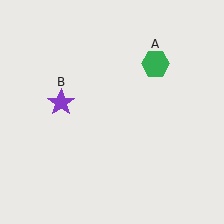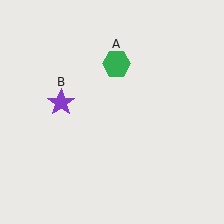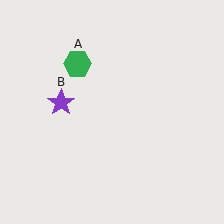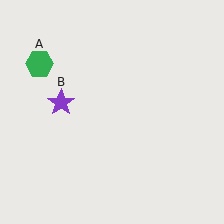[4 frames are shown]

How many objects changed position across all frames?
1 object changed position: green hexagon (object A).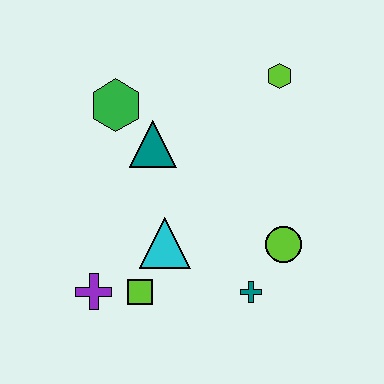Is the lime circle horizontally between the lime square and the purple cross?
No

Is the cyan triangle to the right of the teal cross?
No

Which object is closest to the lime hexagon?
The teal triangle is closest to the lime hexagon.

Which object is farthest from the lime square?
The lime hexagon is farthest from the lime square.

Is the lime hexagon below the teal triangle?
No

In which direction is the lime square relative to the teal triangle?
The lime square is below the teal triangle.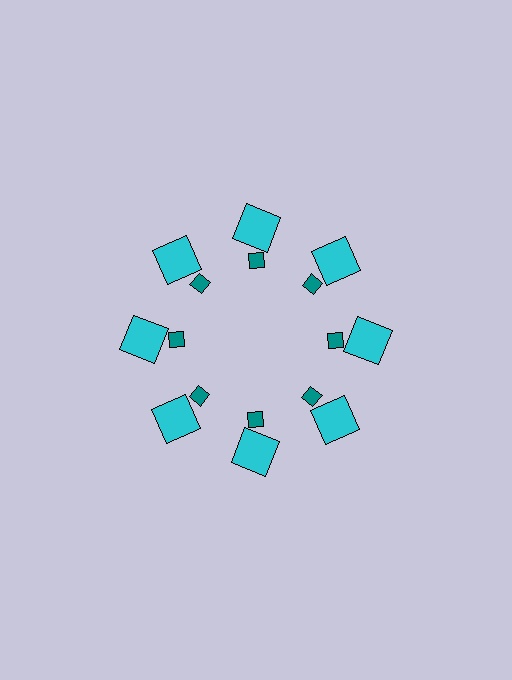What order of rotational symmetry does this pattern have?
This pattern has 8-fold rotational symmetry.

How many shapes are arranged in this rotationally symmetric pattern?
There are 16 shapes, arranged in 8 groups of 2.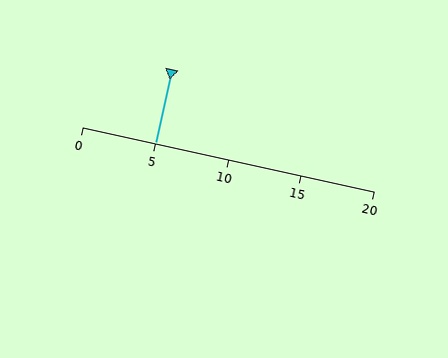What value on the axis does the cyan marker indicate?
The marker indicates approximately 5.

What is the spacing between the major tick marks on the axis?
The major ticks are spaced 5 apart.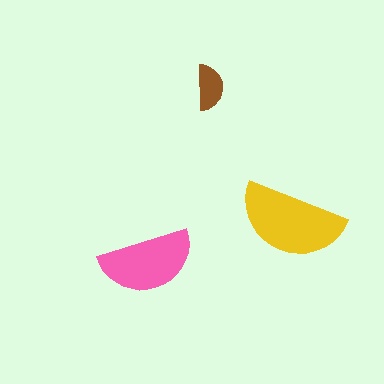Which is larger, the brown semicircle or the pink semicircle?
The pink one.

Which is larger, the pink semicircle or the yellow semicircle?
The yellow one.